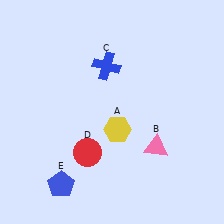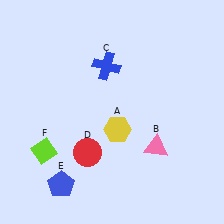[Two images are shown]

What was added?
A lime diamond (F) was added in Image 2.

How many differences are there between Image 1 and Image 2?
There is 1 difference between the two images.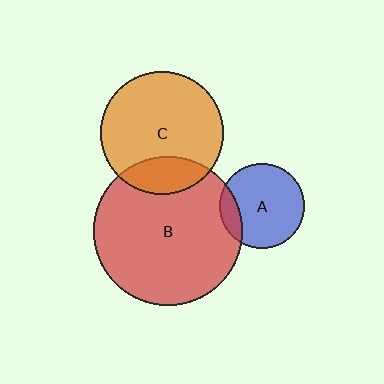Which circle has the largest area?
Circle B (red).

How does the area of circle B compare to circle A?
Approximately 3.1 times.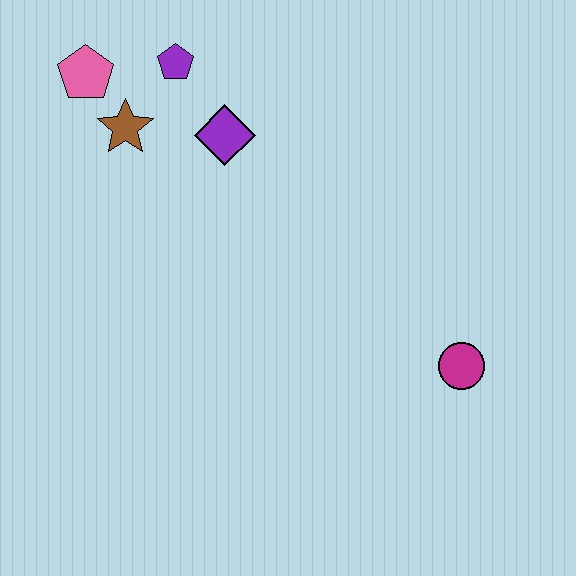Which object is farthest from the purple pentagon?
The magenta circle is farthest from the purple pentagon.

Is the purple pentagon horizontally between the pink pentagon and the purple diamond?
Yes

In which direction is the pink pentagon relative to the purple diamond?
The pink pentagon is to the left of the purple diamond.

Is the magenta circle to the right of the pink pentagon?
Yes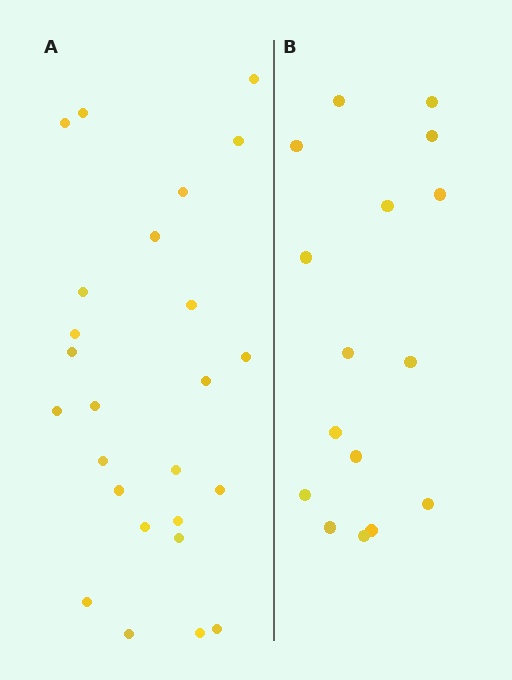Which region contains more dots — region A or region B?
Region A (the left region) has more dots.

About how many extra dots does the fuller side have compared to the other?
Region A has roughly 8 or so more dots than region B.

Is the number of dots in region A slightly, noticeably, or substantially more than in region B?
Region A has substantially more. The ratio is roughly 1.6 to 1.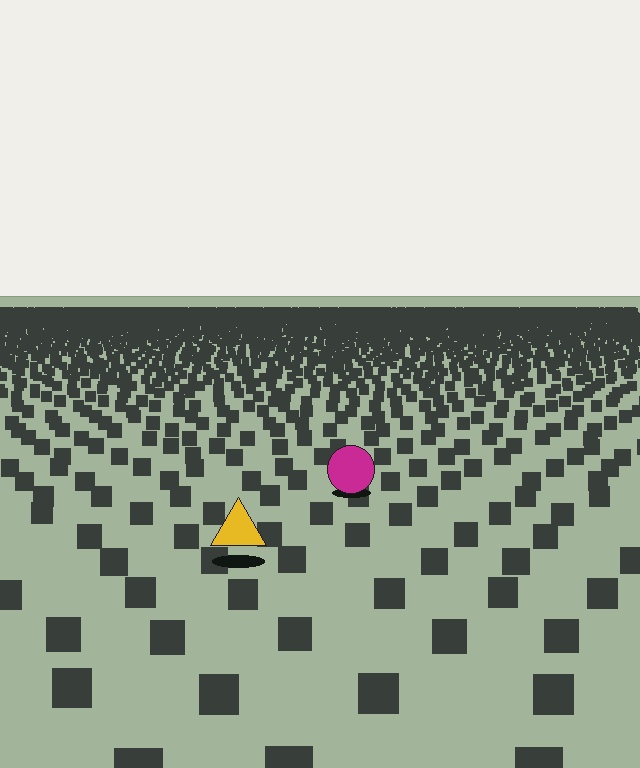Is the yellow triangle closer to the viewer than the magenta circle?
Yes. The yellow triangle is closer — you can tell from the texture gradient: the ground texture is coarser near it.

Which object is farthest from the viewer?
The magenta circle is farthest from the viewer. It appears smaller and the ground texture around it is denser.